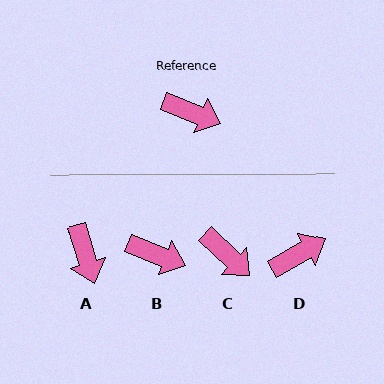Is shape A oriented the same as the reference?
No, it is off by about 52 degrees.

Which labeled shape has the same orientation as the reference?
B.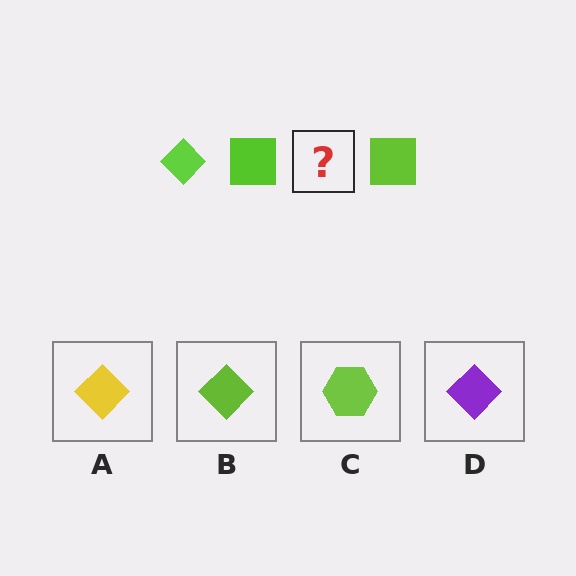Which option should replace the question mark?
Option B.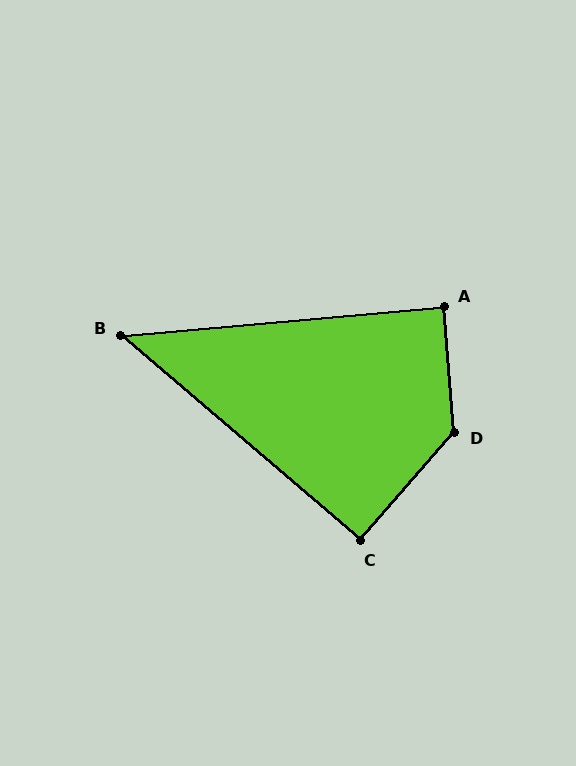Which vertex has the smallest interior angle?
B, at approximately 46 degrees.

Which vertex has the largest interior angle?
D, at approximately 134 degrees.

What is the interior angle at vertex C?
Approximately 90 degrees (approximately right).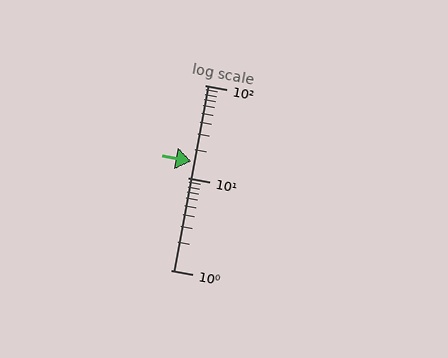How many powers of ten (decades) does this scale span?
The scale spans 2 decades, from 1 to 100.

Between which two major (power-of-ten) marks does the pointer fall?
The pointer is between 10 and 100.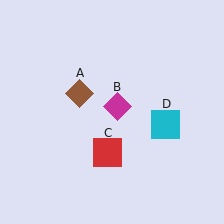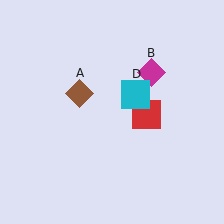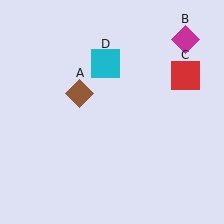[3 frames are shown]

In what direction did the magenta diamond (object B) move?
The magenta diamond (object B) moved up and to the right.